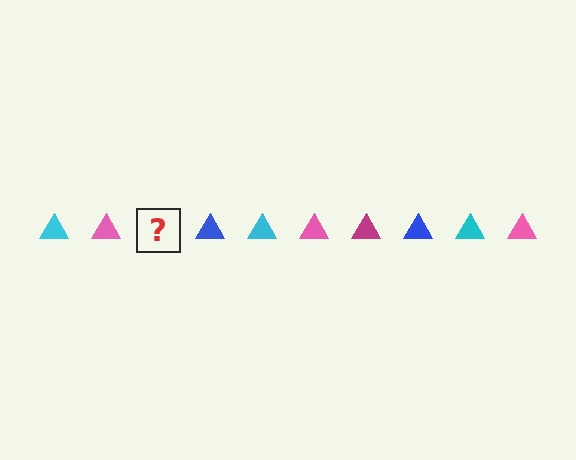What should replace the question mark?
The question mark should be replaced with a magenta triangle.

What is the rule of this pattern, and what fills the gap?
The rule is that the pattern cycles through cyan, pink, magenta, blue triangles. The gap should be filled with a magenta triangle.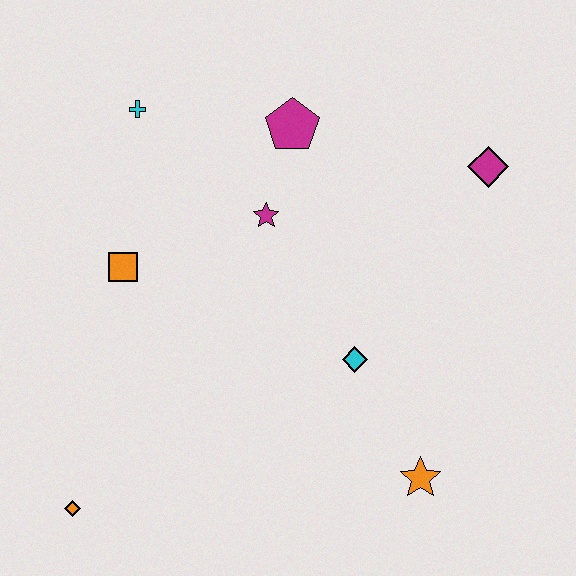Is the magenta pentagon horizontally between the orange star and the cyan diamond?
No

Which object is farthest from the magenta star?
The orange diamond is farthest from the magenta star.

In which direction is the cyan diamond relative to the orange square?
The cyan diamond is to the right of the orange square.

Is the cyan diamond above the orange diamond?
Yes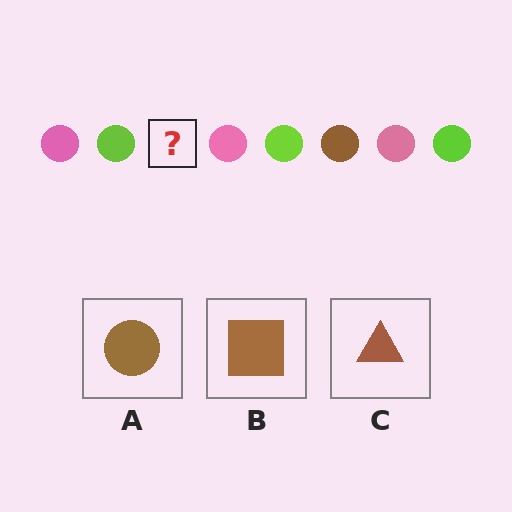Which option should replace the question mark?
Option A.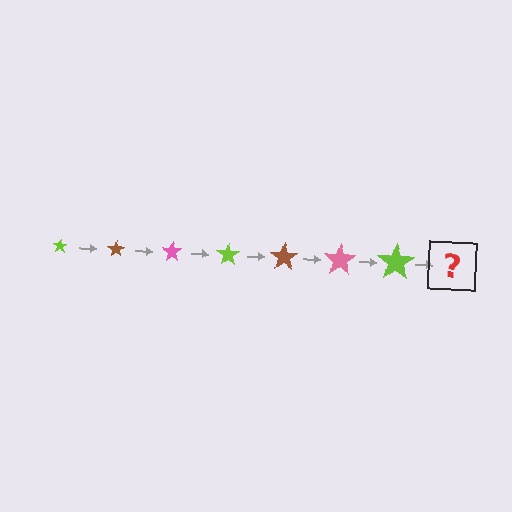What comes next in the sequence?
The next element should be a brown star, larger than the previous one.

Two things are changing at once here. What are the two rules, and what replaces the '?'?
The two rules are that the star grows larger each step and the color cycles through lime, brown, and pink. The '?' should be a brown star, larger than the previous one.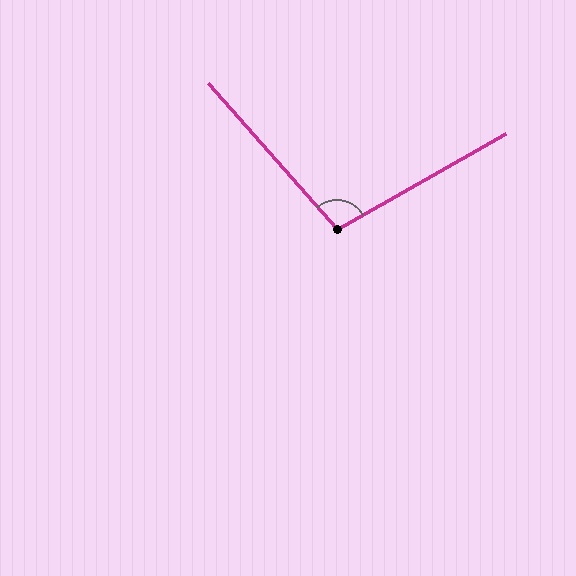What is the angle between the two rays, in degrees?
Approximately 102 degrees.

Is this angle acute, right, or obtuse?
It is obtuse.